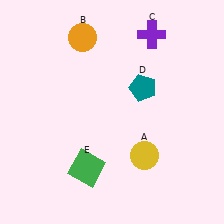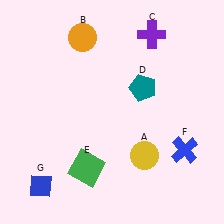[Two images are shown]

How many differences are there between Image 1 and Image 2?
There are 2 differences between the two images.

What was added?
A blue cross (F), a blue diamond (G) were added in Image 2.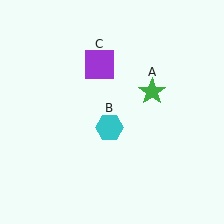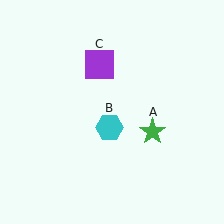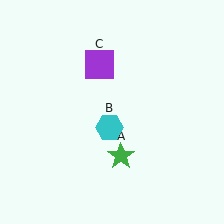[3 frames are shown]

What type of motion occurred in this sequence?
The green star (object A) rotated clockwise around the center of the scene.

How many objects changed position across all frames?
1 object changed position: green star (object A).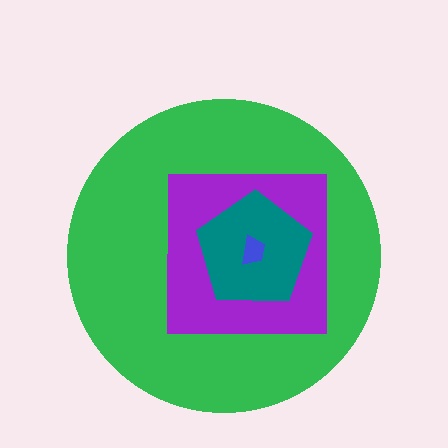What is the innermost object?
The blue trapezoid.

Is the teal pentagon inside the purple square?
Yes.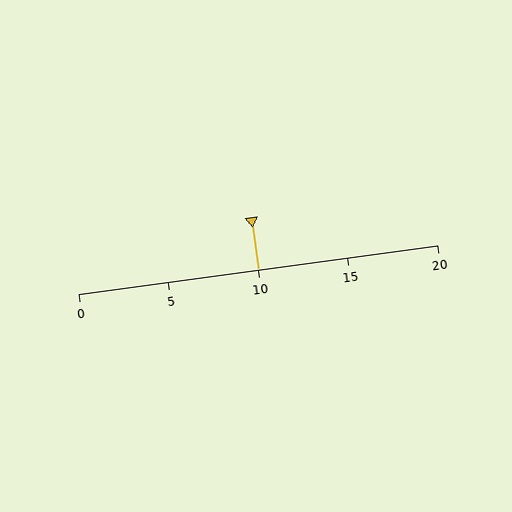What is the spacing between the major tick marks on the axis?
The major ticks are spaced 5 apart.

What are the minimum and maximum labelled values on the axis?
The axis runs from 0 to 20.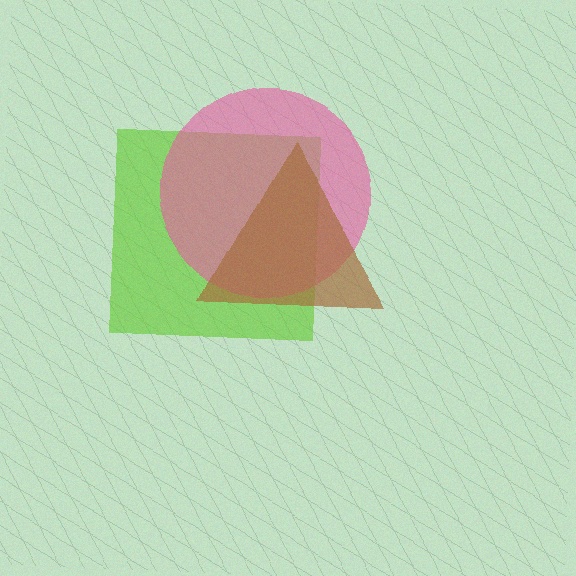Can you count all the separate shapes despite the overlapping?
Yes, there are 3 separate shapes.